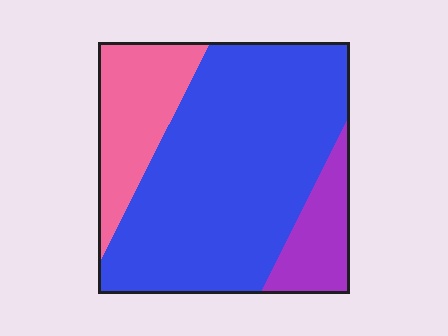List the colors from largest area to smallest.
From largest to smallest: blue, pink, purple.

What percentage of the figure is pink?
Pink takes up less than a quarter of the figure.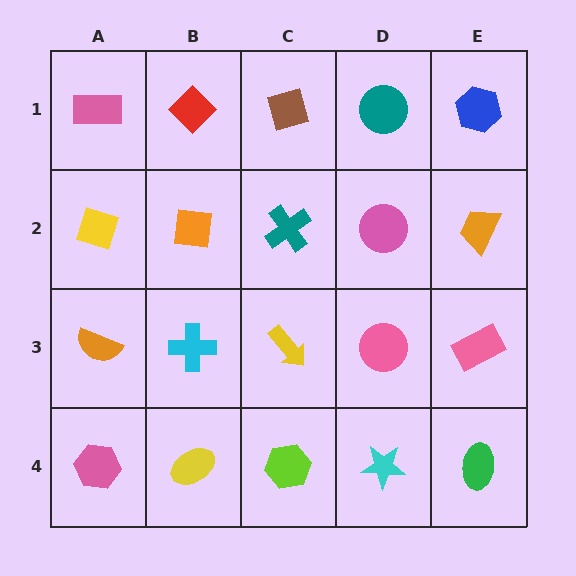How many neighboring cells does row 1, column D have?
3.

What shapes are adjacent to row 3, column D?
A pink circle (row 2, column D), a cyan star (row 4, column D), a yellow arrow (row 3, column C), a pink rectangle (row 3, column E).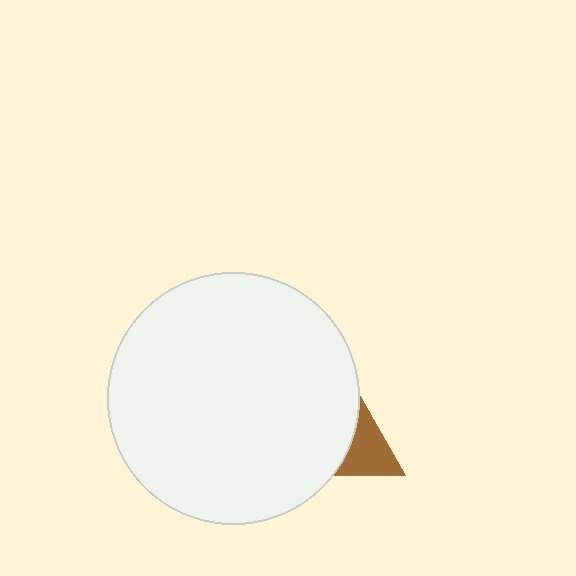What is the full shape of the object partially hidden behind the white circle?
The partially hidden object is a brown triangle.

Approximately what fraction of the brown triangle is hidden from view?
Roughly 67% of the brown triangle is hidden behind the white circle.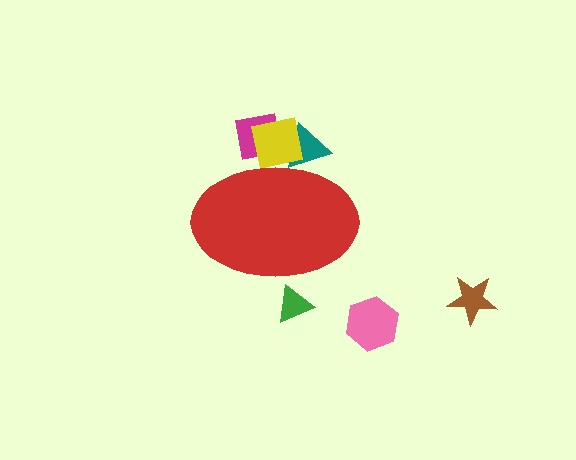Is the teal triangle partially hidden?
Yes, the teal triangle is partially hidden behind the red ellipse.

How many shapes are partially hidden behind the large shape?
4 shapes are partially hidden.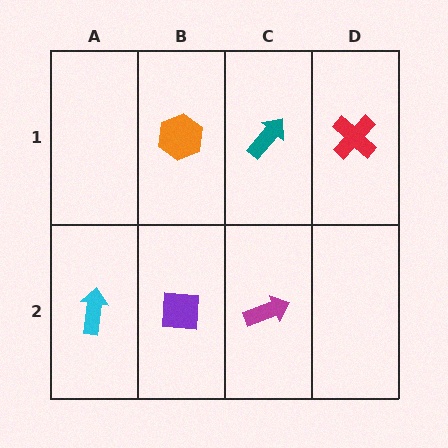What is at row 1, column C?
A teal arrow.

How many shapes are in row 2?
3 shapes.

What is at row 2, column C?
A magenta arrow.